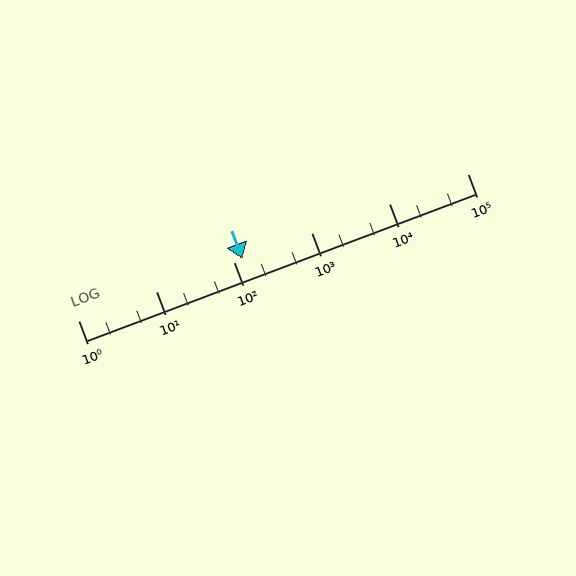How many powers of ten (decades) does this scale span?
The scale spans 5 decades, from 1 to 100000.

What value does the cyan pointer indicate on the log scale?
The pointer indicates approximately 130.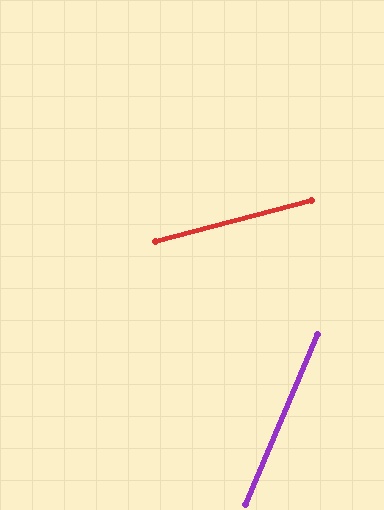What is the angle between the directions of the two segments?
Approximately 52 degrees.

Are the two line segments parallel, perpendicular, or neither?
Neither parallel nor perpendicular — they differ by about 52°.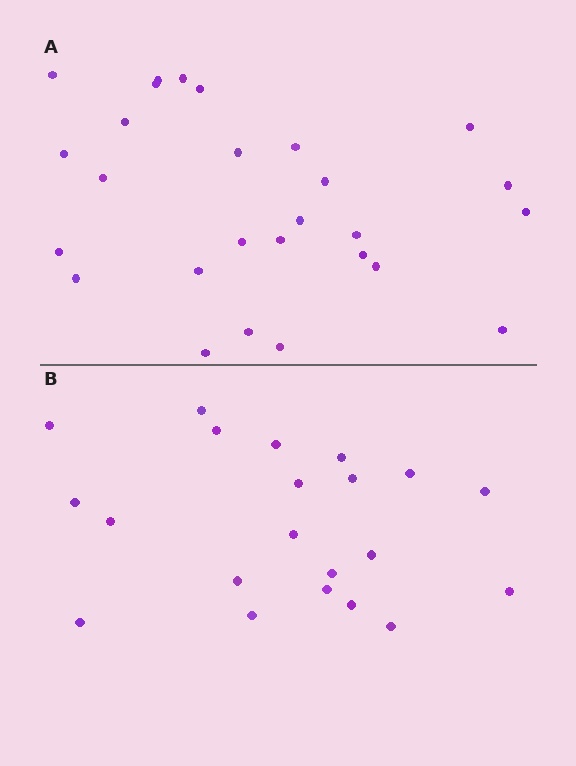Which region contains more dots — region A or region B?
Region A (the top region) has more dots.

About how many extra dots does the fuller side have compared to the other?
Region A has about 6 more dots than region B.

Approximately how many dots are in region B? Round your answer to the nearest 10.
About 20 dots. (The exact count is 21, which rounds to 20.)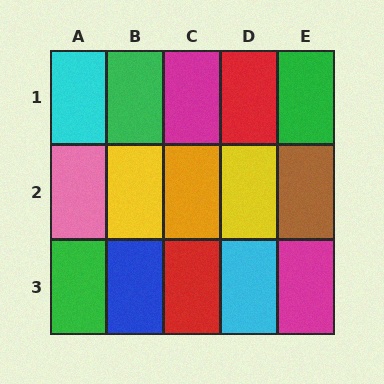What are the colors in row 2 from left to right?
Pink, yellow, orange, yellow, brown.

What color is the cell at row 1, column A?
Cyan.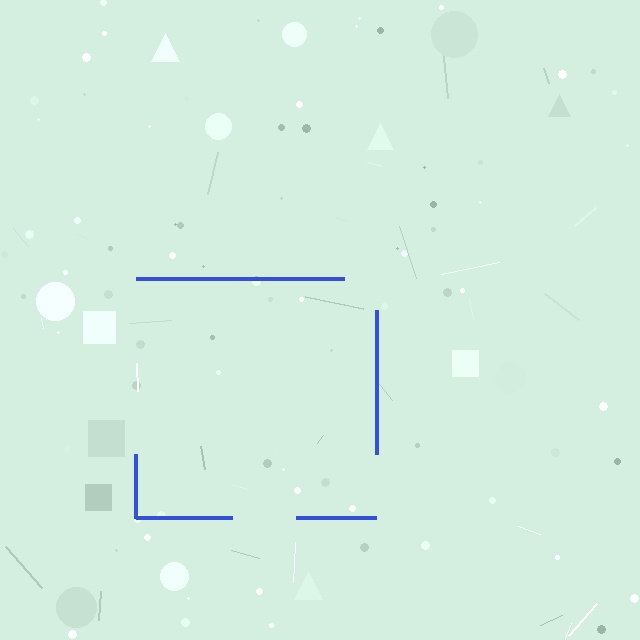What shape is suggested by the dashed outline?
The dashed outline suggests a square.